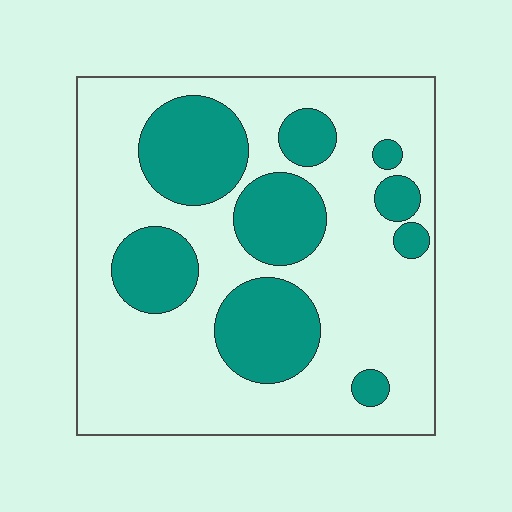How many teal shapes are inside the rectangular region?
9.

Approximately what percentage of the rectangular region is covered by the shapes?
Approximately 30%.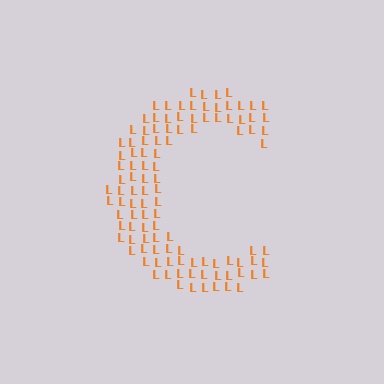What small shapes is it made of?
It is made of small letter L's.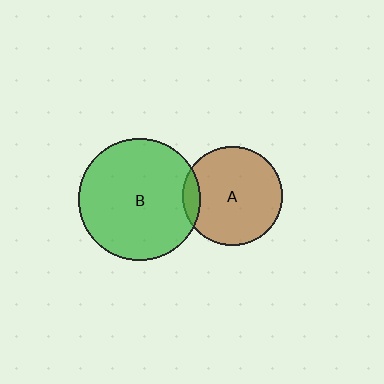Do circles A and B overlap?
Yes.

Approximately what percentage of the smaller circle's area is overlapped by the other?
Approximately 10%.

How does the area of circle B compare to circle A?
Approximately 1.5 times.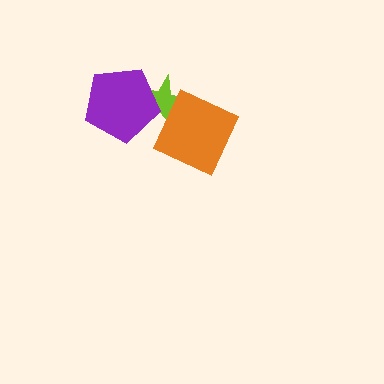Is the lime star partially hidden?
Yes, it is partially covered by another shape.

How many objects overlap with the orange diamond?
1 object overlaps with the orange diamond.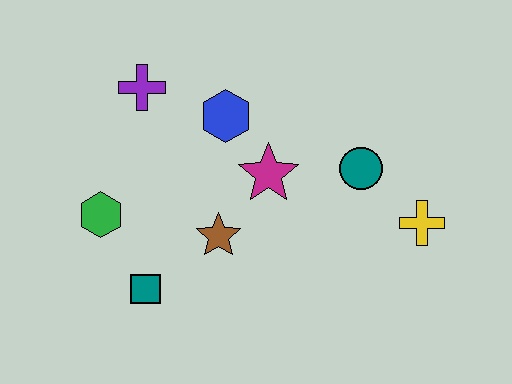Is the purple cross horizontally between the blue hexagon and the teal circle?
No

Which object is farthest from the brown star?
The yellow cross is farthest from the brown star.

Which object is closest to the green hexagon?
The teal square is closest to the green hexagon.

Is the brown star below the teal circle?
Yes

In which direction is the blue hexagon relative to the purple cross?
The blue hexagon is to the right of the purple cross.